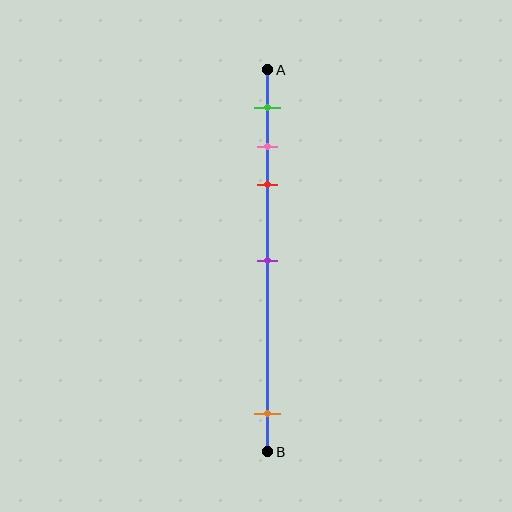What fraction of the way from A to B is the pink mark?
The pink mark is approximately 20% (0.2) of the way from A to B.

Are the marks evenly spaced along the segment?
No, the marks are not evenly spaced.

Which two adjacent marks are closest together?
The pink and red marks are the closest adjacent pair.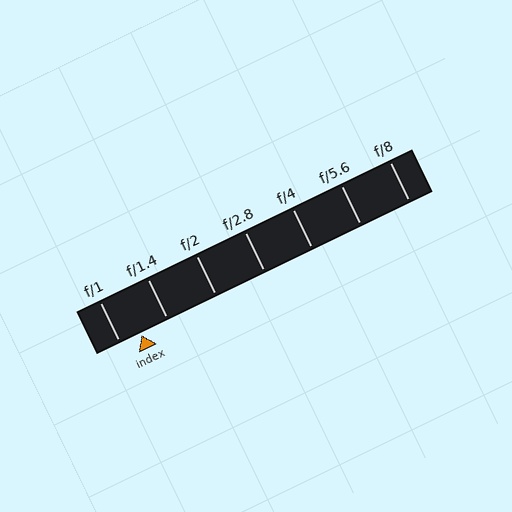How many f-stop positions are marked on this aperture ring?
There are 7 f-stop positions marked.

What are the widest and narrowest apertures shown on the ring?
The widest aperture shown is f/1 and the narrowest is f/8.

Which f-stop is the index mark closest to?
The index mark is closest to f/1.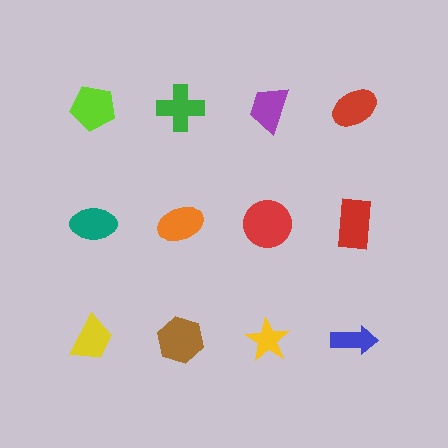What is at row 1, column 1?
A lime pentagon.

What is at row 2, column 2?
An orange ellipse.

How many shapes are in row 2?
4 shapes.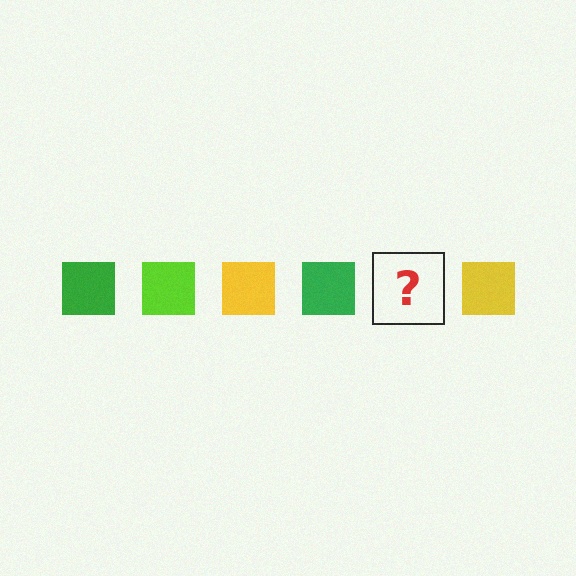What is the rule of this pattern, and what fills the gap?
The rule is that the pattern cycles through green, lime, yellow squares. The gap should be filled with a lime square.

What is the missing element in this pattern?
The missing element is a lime square.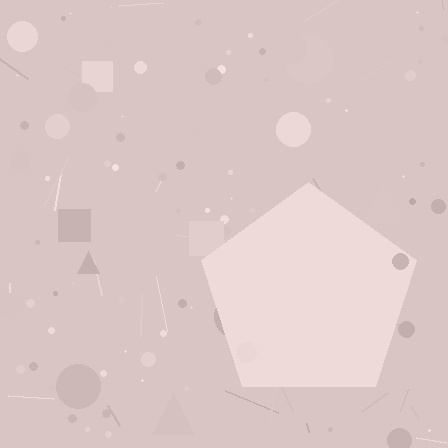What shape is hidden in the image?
A pentagon is hidden in the image.